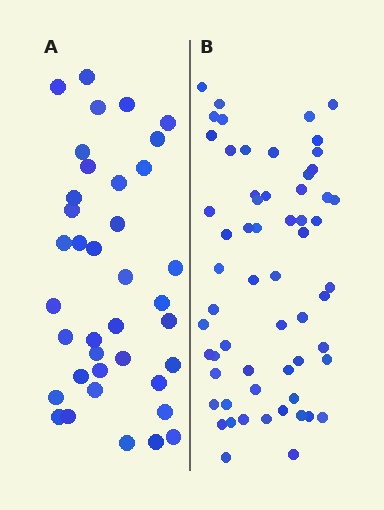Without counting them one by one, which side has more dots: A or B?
Region B (the right region) has more dots.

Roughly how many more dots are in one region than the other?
Region B has approximately 20 more dots than region A.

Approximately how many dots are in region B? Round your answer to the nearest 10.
About 60 dots.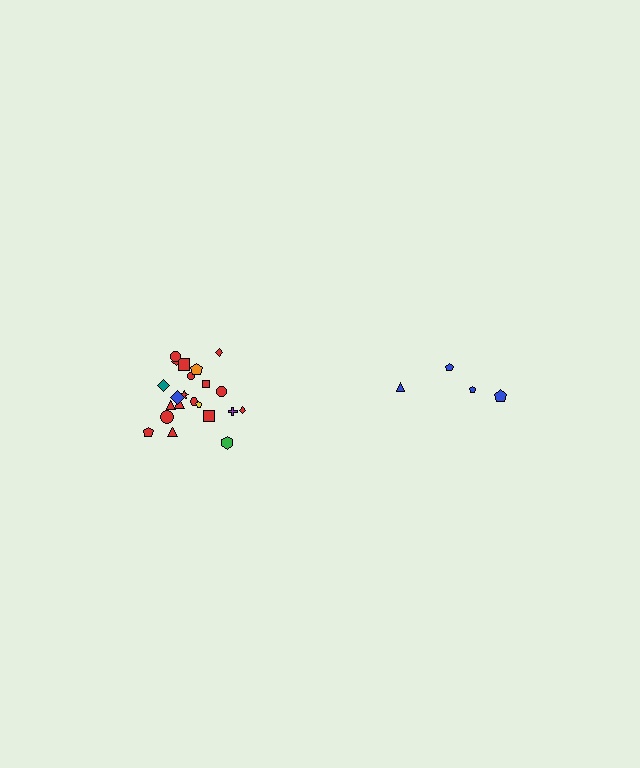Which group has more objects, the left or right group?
The left group.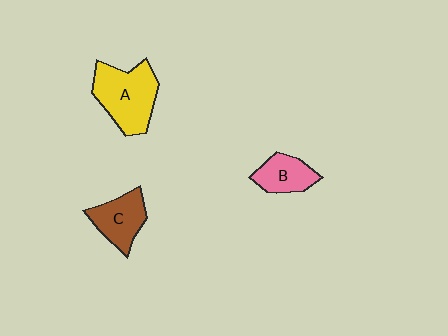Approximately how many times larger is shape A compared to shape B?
Approximately 1.8 times.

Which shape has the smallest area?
Shape B (pink).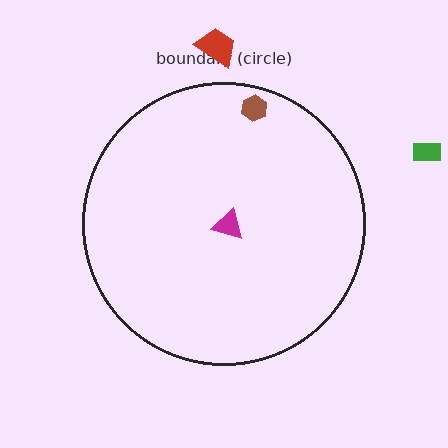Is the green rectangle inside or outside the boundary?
Outside.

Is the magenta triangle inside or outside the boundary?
Inside.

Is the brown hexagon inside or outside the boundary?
Inside.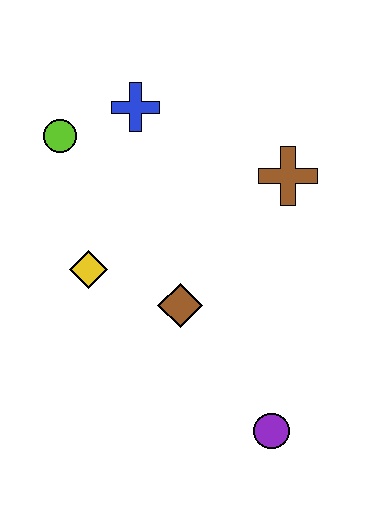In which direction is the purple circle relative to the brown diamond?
The purple circle is below the brown diamond.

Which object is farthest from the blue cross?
The purple circle is farthest from the blue cross.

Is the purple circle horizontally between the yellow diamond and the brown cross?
Yes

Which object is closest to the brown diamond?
The yellow diamond is closest to the brown diamond.